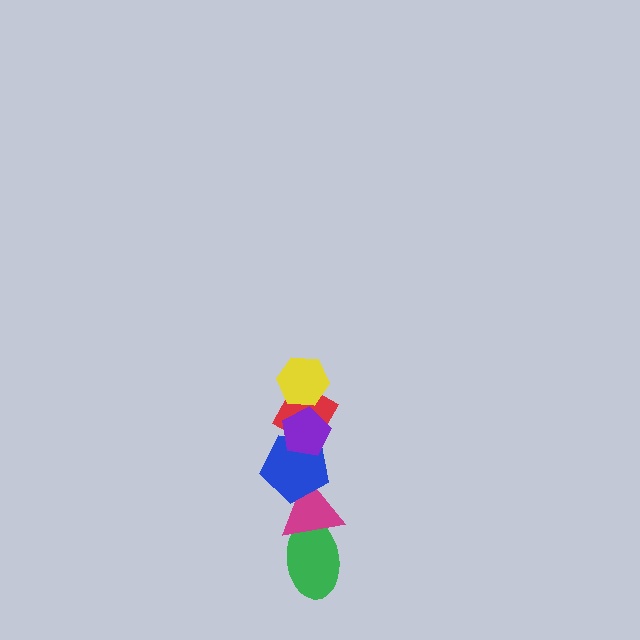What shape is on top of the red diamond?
The purple pentagon is on top of the red diamond.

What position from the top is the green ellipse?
The green ellipse is 6th from the top.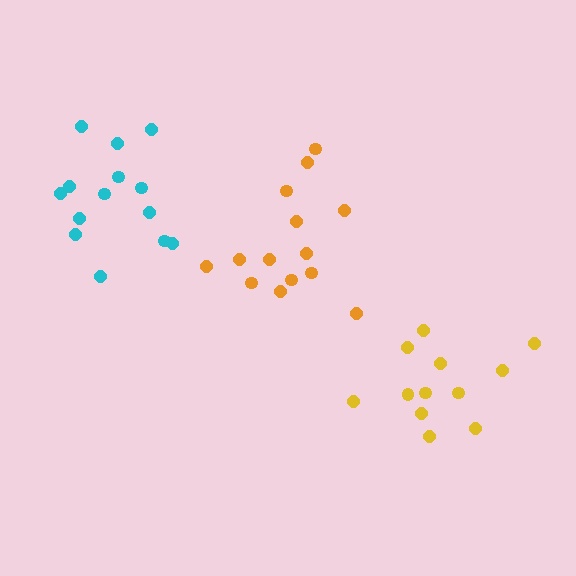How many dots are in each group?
Group 1: 14 dots, Group 2: 12 dots, Group 3: 14 dots (40 total).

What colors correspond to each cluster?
The clusters are colored: cyan, yellow, orange.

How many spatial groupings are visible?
There are 3 spatial groupings.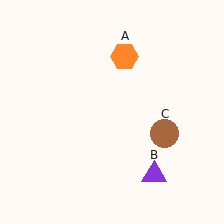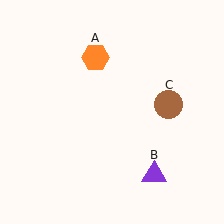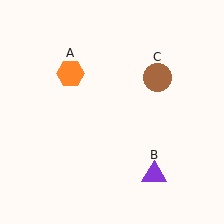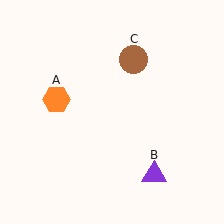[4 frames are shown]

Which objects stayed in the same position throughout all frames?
Purple triangle (object B) remained stationary.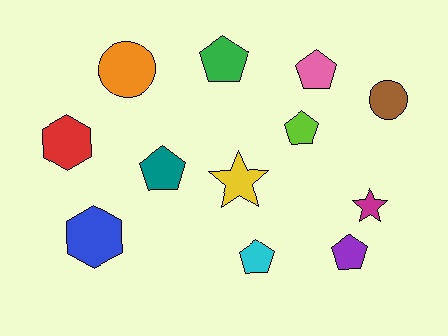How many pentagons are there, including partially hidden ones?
There are 6 pentagons.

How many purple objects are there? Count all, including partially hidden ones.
There is 1 purple object.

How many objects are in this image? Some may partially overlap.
There are 12 objects.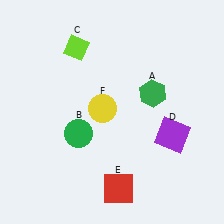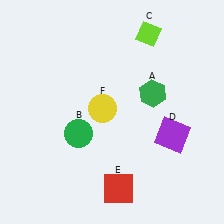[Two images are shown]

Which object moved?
The lime diamond (C) moved right.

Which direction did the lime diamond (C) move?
The lime diamond (C) moved right.